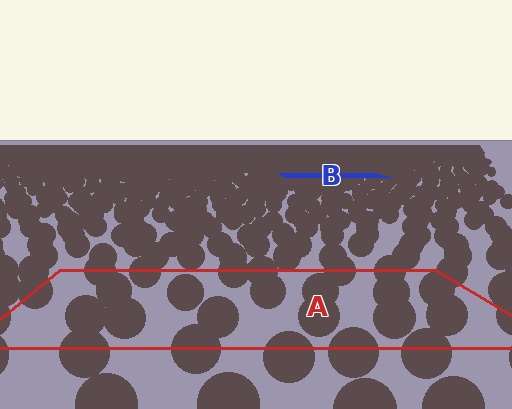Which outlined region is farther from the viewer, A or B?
Region B is farther from the viewer — the texture elements inside it appear smaller and more densely packed.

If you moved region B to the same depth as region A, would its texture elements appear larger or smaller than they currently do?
They would appear larger. At a closer depth, the same texture elements are projected at a bigger on-screen size.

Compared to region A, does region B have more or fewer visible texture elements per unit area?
Region B has more texture elements per unit area — they are packed more densely because it is farther away.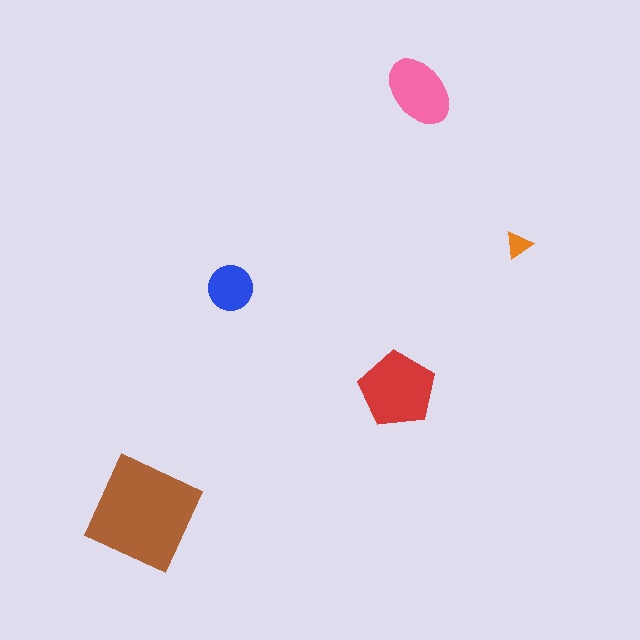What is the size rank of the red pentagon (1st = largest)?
2nd.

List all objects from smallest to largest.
The orange triangle, the blue circle, the pink ellipse, the red pentagon, the brown square.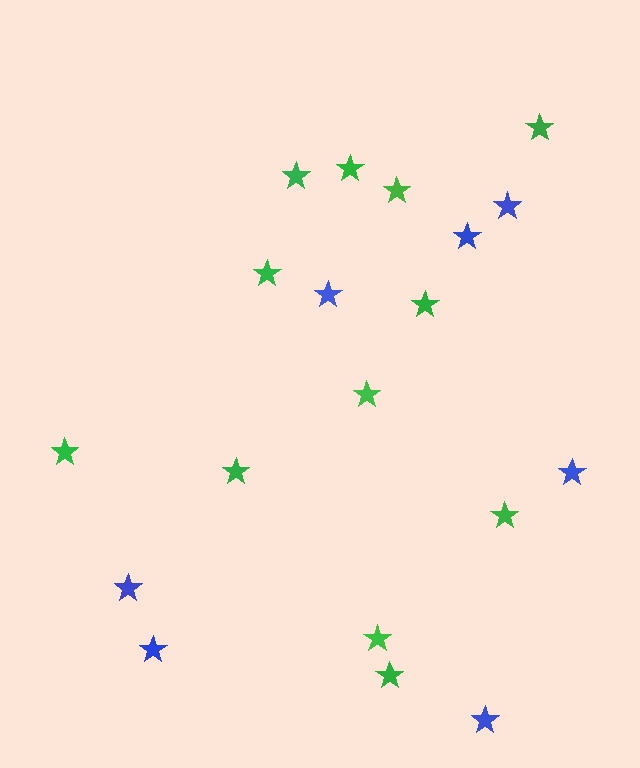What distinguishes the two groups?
There are 2 groups: one group of green stars (12) and one group of blue stars (7).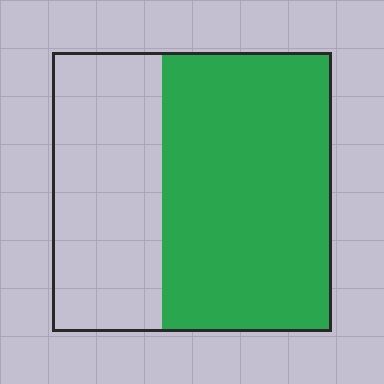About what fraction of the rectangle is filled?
About three fifths (3/5).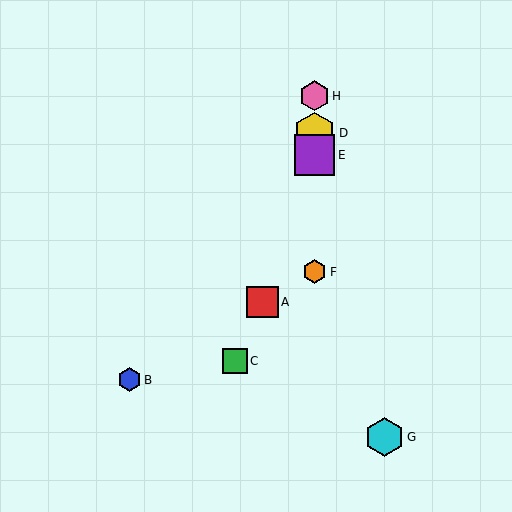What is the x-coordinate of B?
Object B is at x≈130.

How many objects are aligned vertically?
4 objects (D, E, F, H) are aligned vertically.